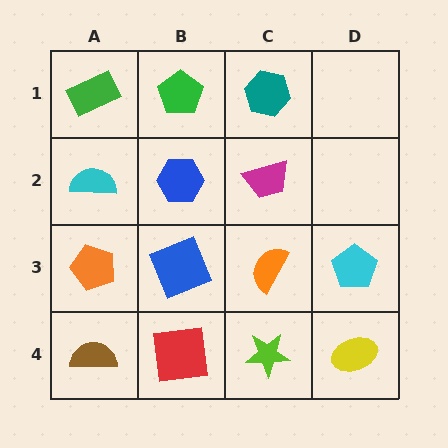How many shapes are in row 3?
4 shapes.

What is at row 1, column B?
A green pentagon.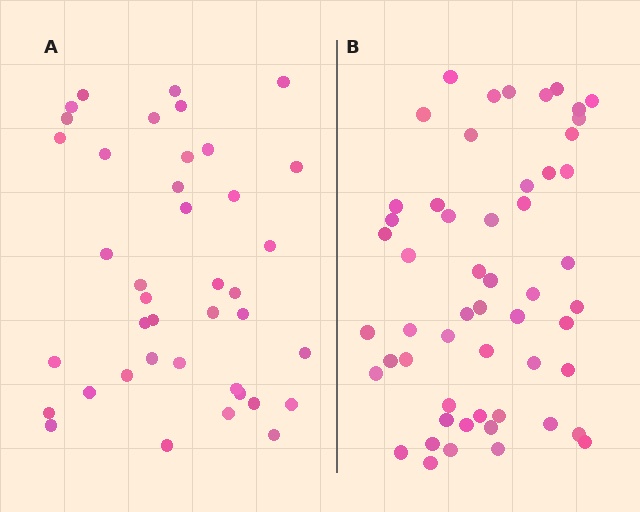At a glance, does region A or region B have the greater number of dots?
Region B (the right region) has more dots.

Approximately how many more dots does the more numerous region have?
Region B has approximately 15 more dots than region A.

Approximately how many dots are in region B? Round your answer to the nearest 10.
About 50 dots. (The exact count is 54, which rounds to 50.)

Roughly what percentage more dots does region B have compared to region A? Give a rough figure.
About 35% more.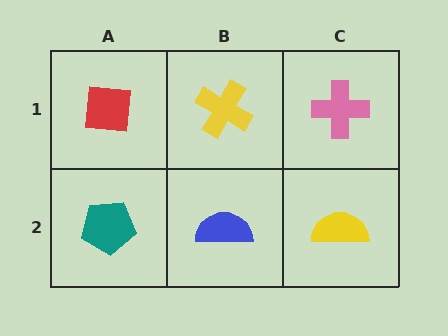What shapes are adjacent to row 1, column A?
A teal pentagon (row 2, column A), a yellow cross (row 1, column B).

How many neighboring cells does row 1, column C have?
2.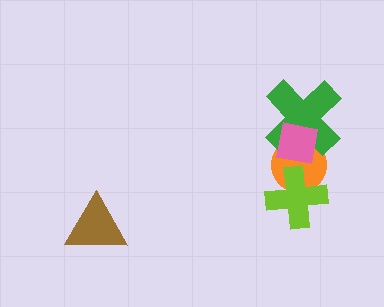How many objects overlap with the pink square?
2 objects overlap with the pink square.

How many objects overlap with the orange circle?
3 objects overlap with the orange circle.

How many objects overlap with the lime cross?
1 object overlaps with the lime cross.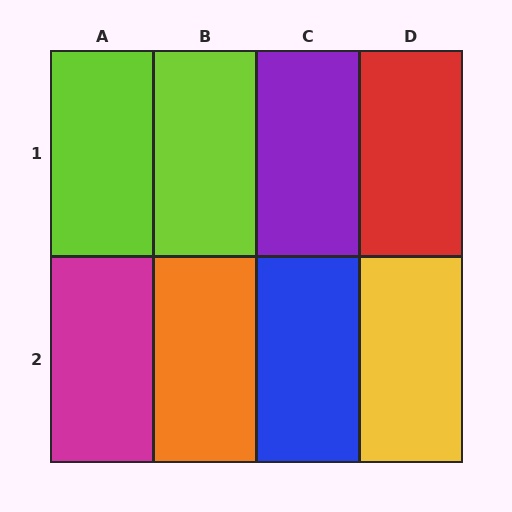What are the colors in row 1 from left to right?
Lime, lime, purple, red.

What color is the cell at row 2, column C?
Blue.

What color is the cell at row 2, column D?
Yellow.